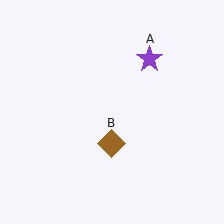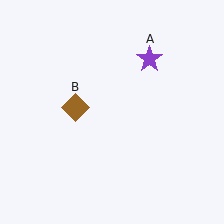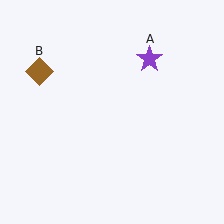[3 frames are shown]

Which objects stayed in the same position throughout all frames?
Purple star (object A) remained stationary.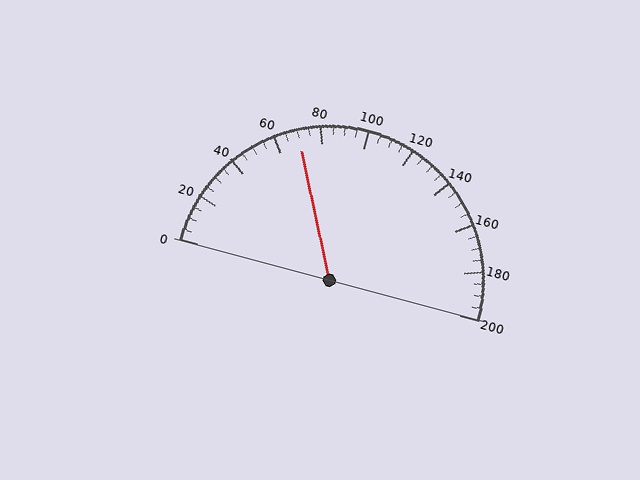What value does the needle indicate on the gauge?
The needle indicates approximately 70.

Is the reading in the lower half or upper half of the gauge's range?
The reading is in the lower half of the range (0 to 200).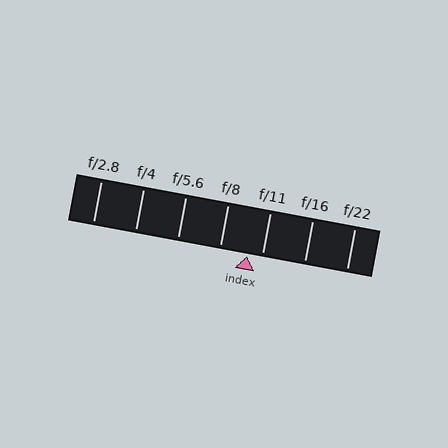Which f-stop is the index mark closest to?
The index mark is closest to f/11.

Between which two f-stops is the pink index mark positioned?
The index mark is between f/8 and f/11.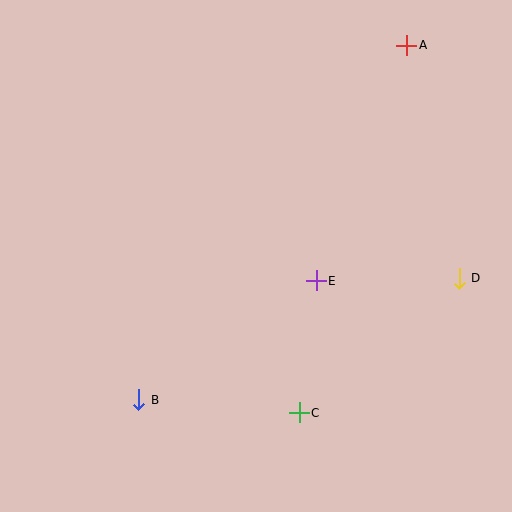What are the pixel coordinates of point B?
Point B is at (139, 400).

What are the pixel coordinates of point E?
Point E is at (316, 281).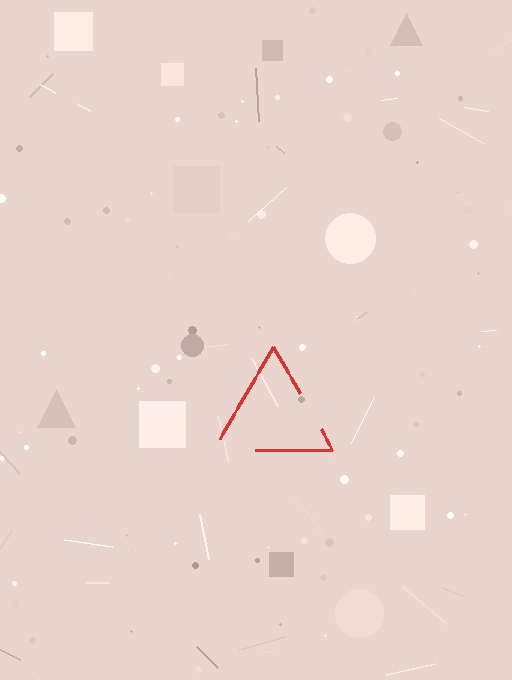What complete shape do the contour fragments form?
The contour fragments form a triangle.